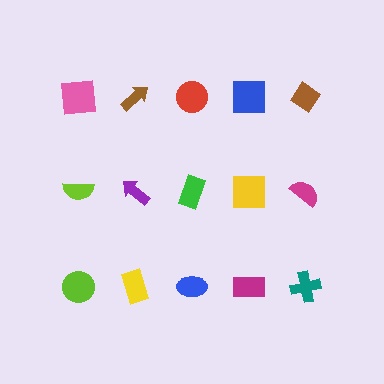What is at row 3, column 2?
A yellow rectangle.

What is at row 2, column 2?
A purple arrow.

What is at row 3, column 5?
A teal cross.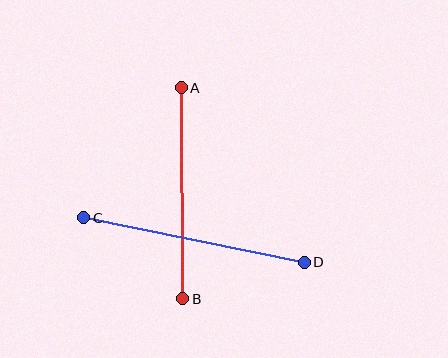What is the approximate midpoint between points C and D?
The midpoint is at approximately (194, 240) pixels.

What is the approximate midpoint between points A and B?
The midpoint is at approximately (182, 193) pixels.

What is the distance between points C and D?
The distance is approximately 225 pixels.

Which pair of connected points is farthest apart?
Points C and D are farthest apart.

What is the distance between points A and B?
The distance is approximately 211 pixels.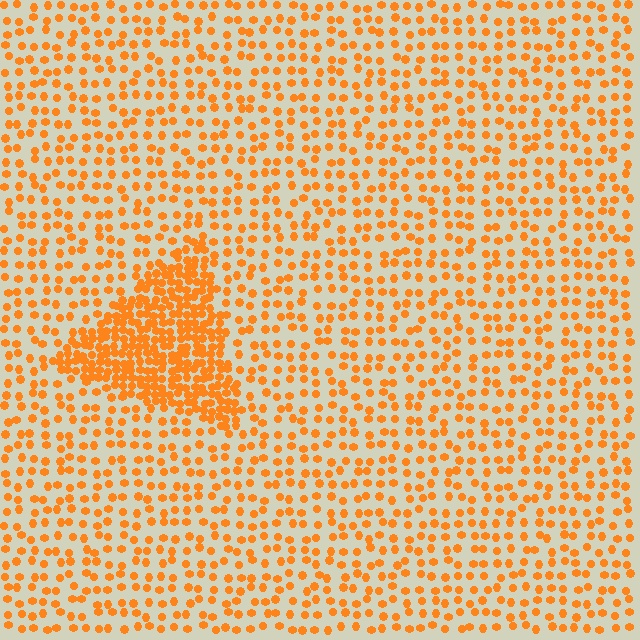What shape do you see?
I see a triangle.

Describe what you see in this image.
The image contains small orange elements arranged at two different densities. A triangle-shaped region is visible where the elements are more densely packed than the surrounding area.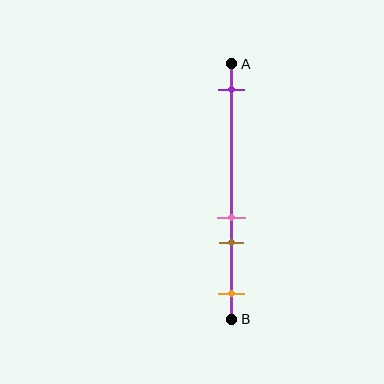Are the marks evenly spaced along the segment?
No, the marks are not evenly spaced.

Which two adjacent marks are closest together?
The pink and brown marks are the closest adjacent pair.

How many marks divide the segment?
There are 4 marks dividing the segment.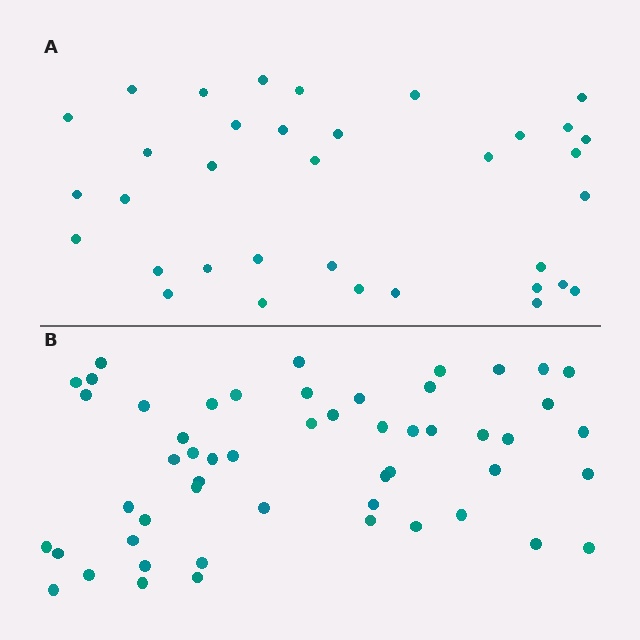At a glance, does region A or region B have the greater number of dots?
Region B (the bottom region) has more dots.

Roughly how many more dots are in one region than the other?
Region B has approximately 20 more dots than region A.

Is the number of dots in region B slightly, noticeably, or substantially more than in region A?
Region B has substantially more. The ratio is roughly 1.5 to 1.